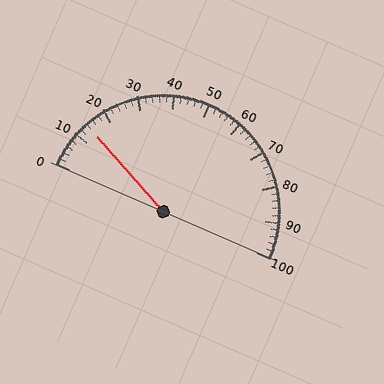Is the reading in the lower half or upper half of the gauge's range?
The reading is in the lower half of the range (0 to 100).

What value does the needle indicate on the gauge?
The needle indicates approximately 14.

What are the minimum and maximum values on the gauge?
The gauge ranges from 0 to 100.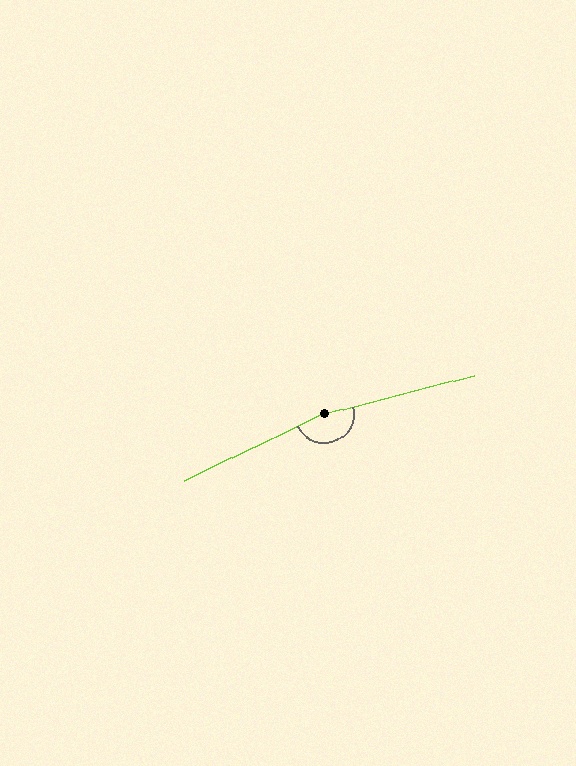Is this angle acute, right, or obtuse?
It is obtuse.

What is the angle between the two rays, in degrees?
Approximately 169 degrees.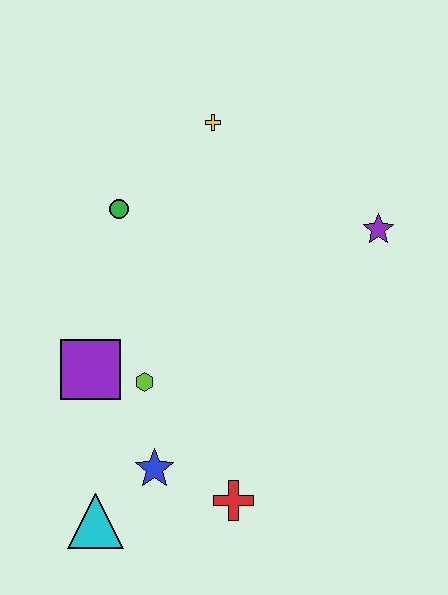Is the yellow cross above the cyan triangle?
Yes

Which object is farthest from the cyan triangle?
The yellow cross is farthest from the cyan triangle.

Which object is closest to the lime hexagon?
The purple square is closest to the lime hexagon.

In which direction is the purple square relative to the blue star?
The purple square is above the blue star.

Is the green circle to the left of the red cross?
Yes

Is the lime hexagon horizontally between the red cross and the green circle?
Yes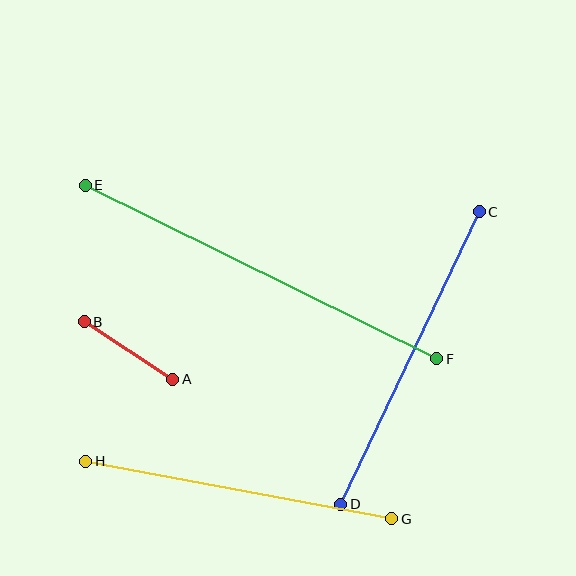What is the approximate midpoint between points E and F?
The midpoint is at approximately (261, 272) pixels.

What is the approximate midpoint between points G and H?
The midpoint is at approximately (239, 490) pixels.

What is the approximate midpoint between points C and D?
The midpoint is at approximately (410, 358) pixels.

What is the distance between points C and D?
The distance is approximately 324 pixels.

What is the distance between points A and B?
The distance is approximately 106 pixels.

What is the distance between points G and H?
The distance is approximately 311 pixels.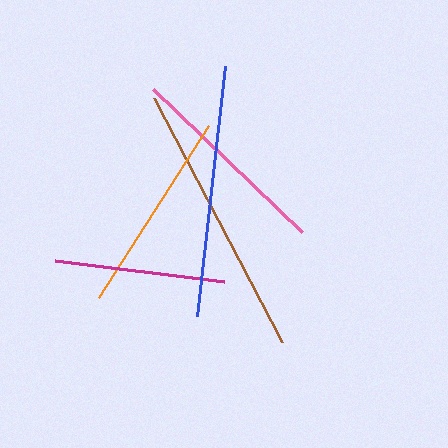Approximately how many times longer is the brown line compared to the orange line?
The brown line is approximately 1.4 times the length of the orange line.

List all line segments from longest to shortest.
From longest to shortest: brown, blue, pink, orange, magenta.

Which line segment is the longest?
The brown line is the longest at approximately 276 pixels.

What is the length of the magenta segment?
The magenta segment is approximately 171 pixels long.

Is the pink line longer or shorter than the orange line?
The pink line is longer than the orange line.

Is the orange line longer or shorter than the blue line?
The blue line is longer than the orange line.